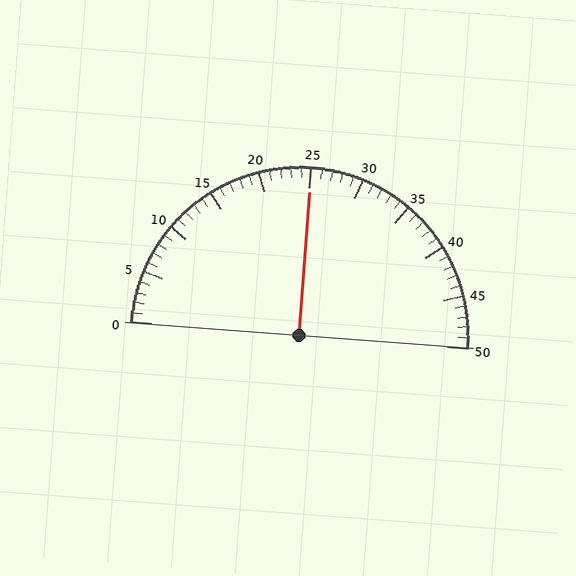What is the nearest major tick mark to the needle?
The nearest major tick mark is 25.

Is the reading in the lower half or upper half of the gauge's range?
The reading is in the upper half of the range (0 to 50).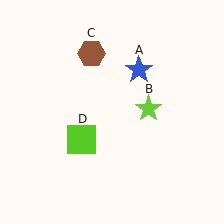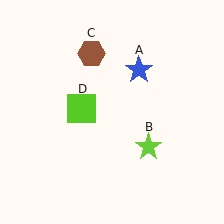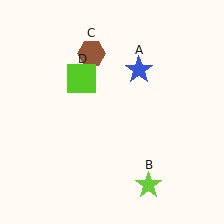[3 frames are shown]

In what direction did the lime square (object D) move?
The lime square (object D) moved up.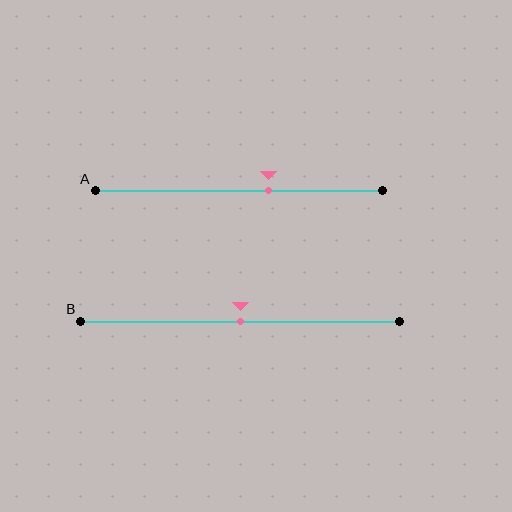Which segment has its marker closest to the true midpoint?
Segment B has its marker closest to the true midpoint.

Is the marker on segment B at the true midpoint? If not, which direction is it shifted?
Yes, the marker on segment B is at the true midpoint.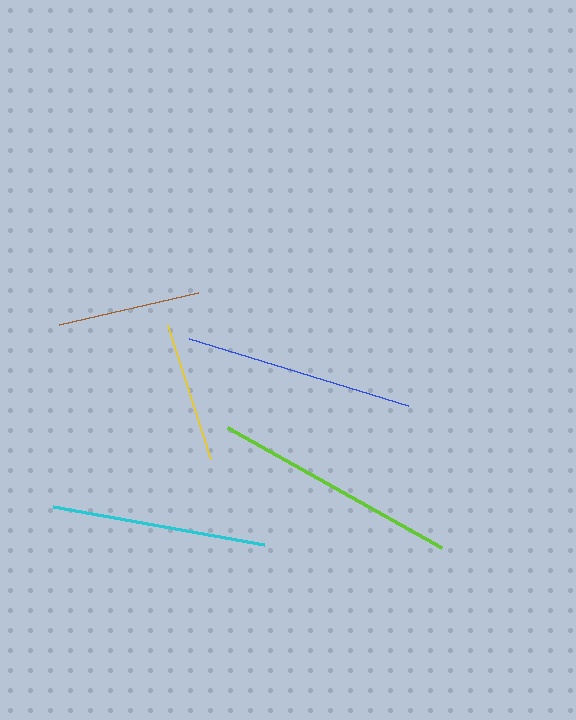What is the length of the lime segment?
The lime segment is approximately 246 pixels long.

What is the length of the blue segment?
The blue segment is approximately 229 pixels long.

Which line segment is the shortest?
The yellow line is the shortest at approximately 141 pixels.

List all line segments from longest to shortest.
From longest to shortest: lime, blue, cyan, brown, yellow.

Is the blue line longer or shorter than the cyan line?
The blue line is longer than the cyan line.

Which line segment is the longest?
The lime line is the longest at approximately 246 pixels.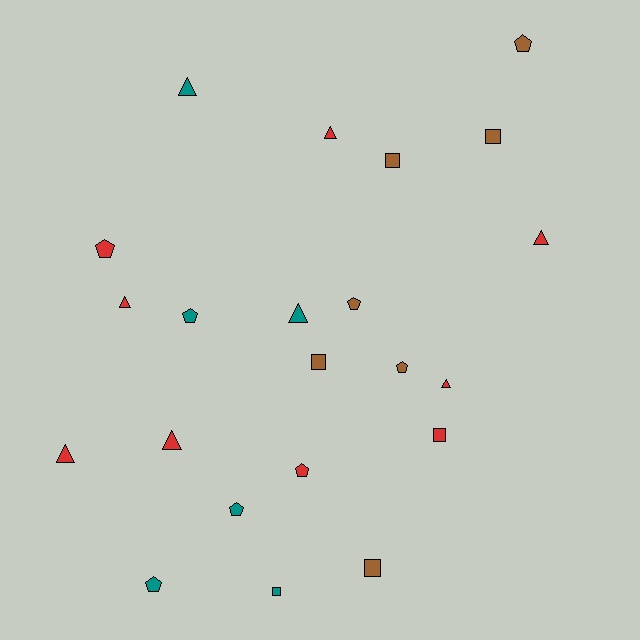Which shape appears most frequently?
Pentagon, with 8 objects.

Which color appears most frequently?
Red, with 9 objects.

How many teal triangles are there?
There are 2 teal triangles.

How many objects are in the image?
There are 22 objects.